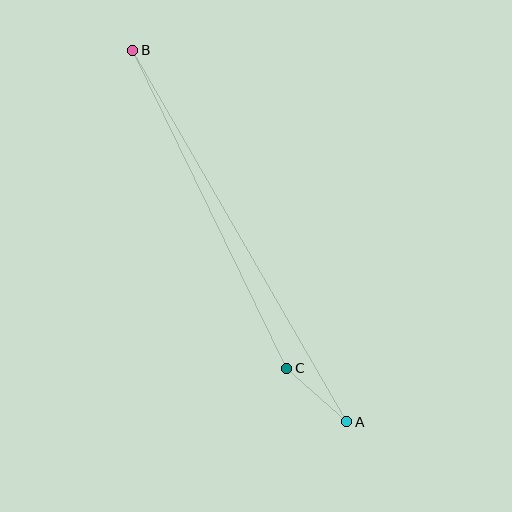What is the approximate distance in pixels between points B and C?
The distance between B and C is approximately 354 pixels.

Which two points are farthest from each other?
Points A and B are farthest from each other.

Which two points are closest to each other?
Points A and C are closest to each other.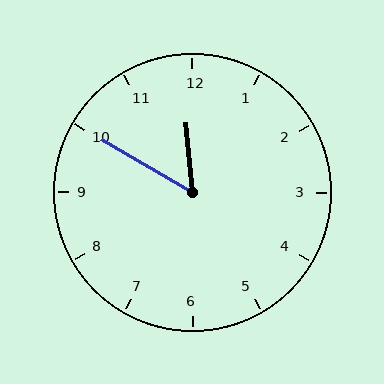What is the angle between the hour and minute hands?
Approximately 55 degrees.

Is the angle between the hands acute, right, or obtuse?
It is acute.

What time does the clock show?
11:50.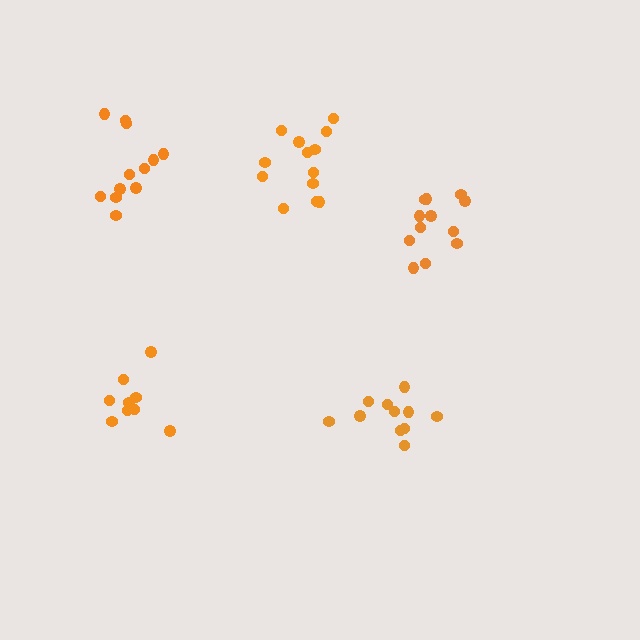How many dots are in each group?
Group 1: 12 dots, Group 2: 13 dots, Group 3: 9 dots, Group 4: 11 dots, Group 5: 12 dots (57 total).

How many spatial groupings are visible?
There are 5 spatial groupings.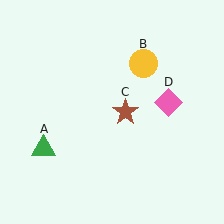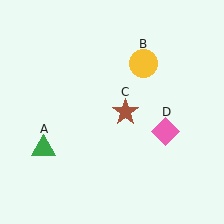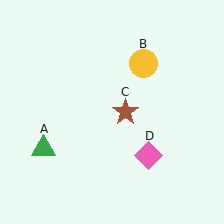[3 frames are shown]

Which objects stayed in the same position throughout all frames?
Green triangle (object A) and yellow circle (object B) and brown star (object C) remained stationary.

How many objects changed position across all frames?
1 object changed position: pink diamond (object D).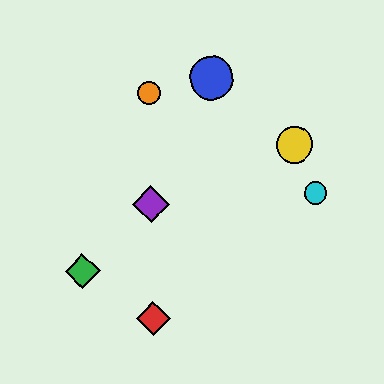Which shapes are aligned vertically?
The red diamond, the purple diamond, the orange circle are aligned vertically.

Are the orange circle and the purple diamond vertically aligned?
Yes, both are at x≈149.